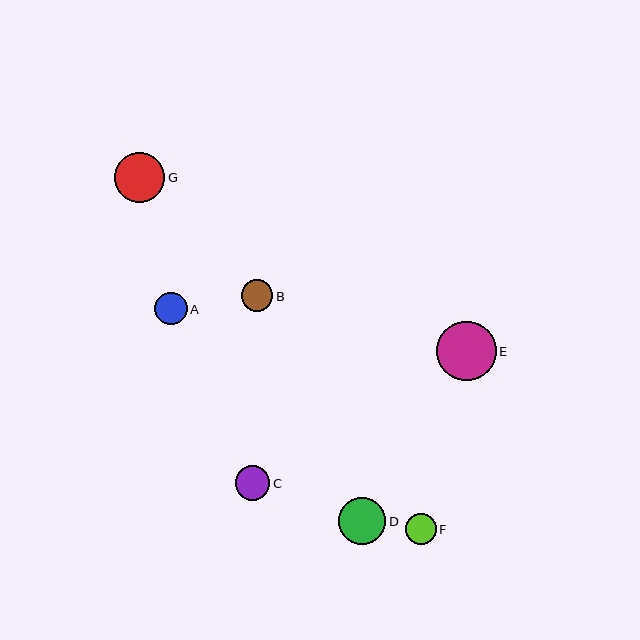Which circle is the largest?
Circle E is the largest with a size of approximately 59 pixels.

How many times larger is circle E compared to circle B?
Circle E is approximately 1.9 times the size of circle B.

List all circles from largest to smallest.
From largest to smallest: E, G, D, C, A, B, F.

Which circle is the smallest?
Circle F is the smallest with a size of approximately 31 pixels.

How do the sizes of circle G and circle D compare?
Circle G and circle D are approximately the same size.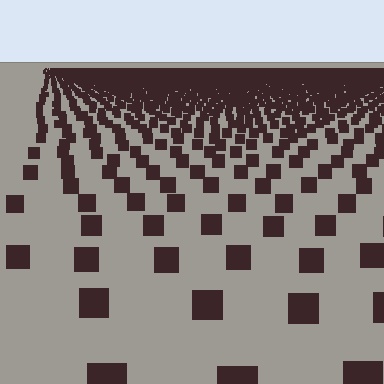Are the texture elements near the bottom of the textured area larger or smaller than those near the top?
Larger. Near the bottom, elements are closer to the viewer and appear at a bigger on-screen size.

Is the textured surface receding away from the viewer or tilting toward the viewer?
The surface is receding away from the viewer. Texture elements get smaller and denser toward the top.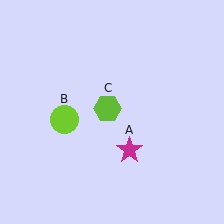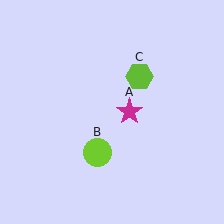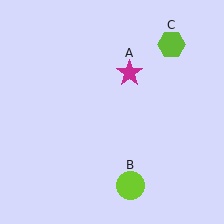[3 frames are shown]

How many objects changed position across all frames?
3 objects changed position: magenta star (object A), lime circle (object B), lime hexagon (object C).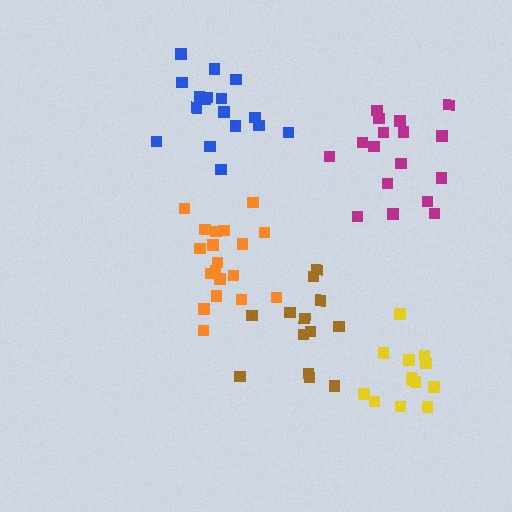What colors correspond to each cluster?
The clusters are colored: yellow, brown, blue, orange, magenta.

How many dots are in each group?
Group 1: 13 dots, Group 2: 13 dots, Group 3: 17 dots, Group 4: 19 dots, Group 5: 17 dots (79 total).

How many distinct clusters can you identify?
There are 5 distinct clusters.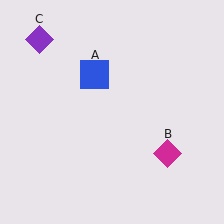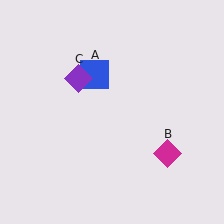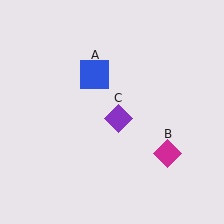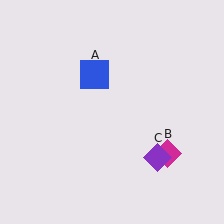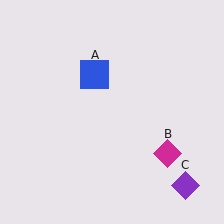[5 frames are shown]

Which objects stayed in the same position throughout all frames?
Blue square (object A) and magenta diamond (object B) remained stationary.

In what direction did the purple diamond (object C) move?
The purple diamond (object C) moved down and to the right.